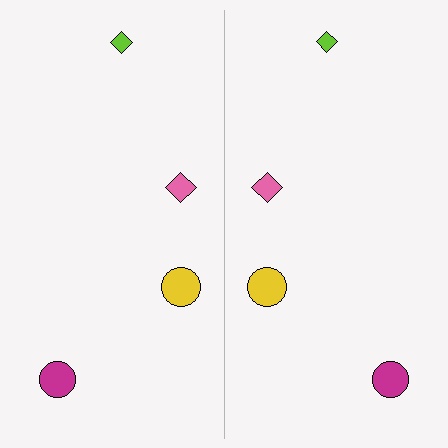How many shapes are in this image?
There are 8 shapes in this image.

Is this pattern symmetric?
Yes, this pattern has bilateral (reflection) symmetry.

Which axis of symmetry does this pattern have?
The pattern has a vertical axis of symmetry running through the center of the image.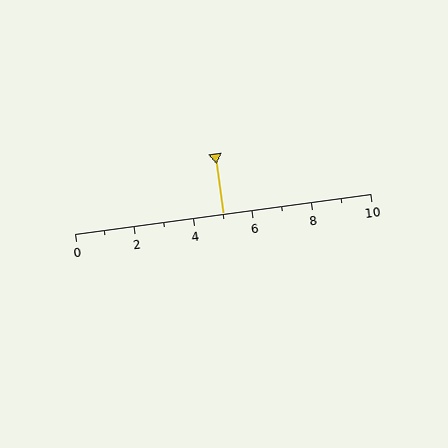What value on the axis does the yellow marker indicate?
The marker indicates approximately 5.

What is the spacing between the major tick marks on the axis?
The major ticks are spaced 2 apart.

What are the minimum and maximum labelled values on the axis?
The axis runs from 0 to 10.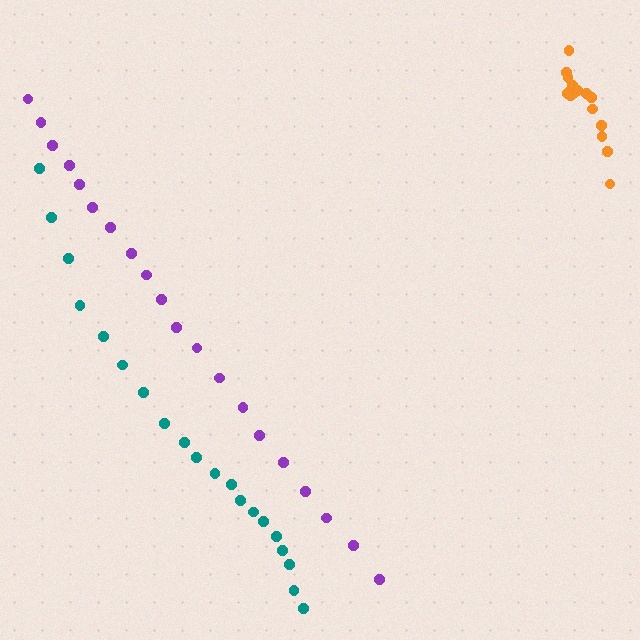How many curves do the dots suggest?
There are 3 distinct paths.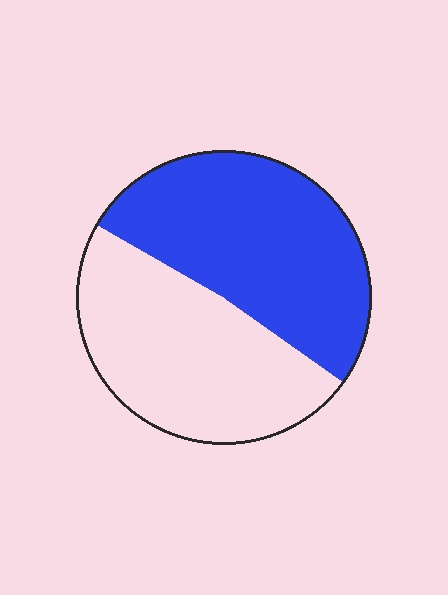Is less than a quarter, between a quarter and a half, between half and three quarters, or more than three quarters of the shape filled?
Between half and three quarters.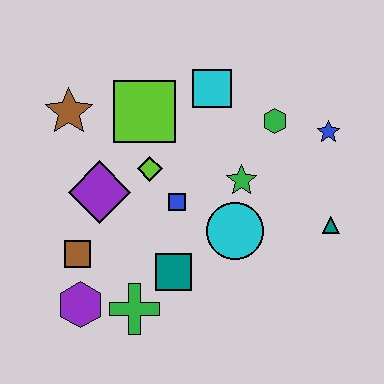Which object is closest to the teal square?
The green cross is closest to the teal square.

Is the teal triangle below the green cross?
No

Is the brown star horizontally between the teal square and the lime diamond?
No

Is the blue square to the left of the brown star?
No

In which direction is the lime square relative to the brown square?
The lime square is above the brown square.